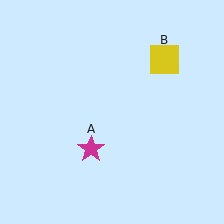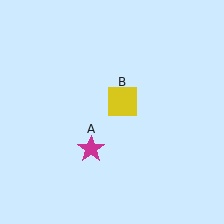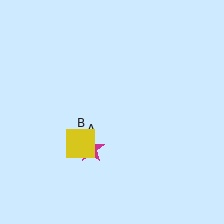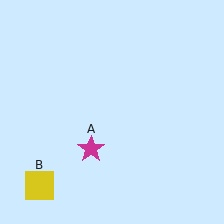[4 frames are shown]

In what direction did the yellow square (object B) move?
The yellow square (object B) moved down and to the left.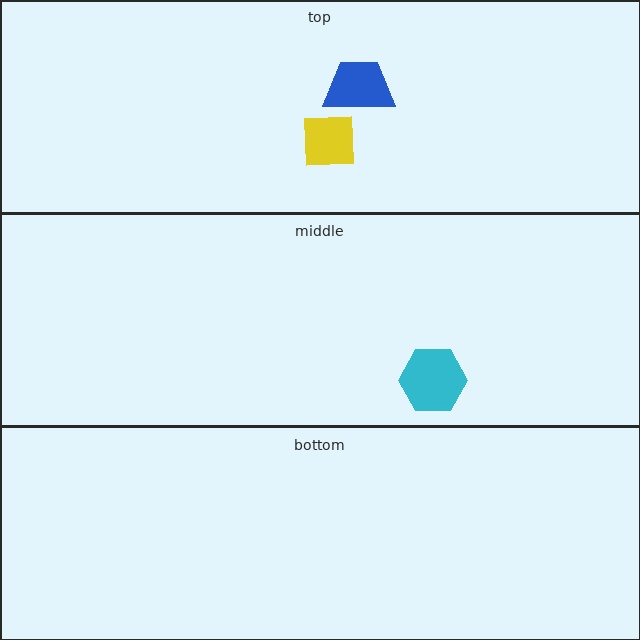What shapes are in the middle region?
The cyan hexagon.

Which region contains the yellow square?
The top region.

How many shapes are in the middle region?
1.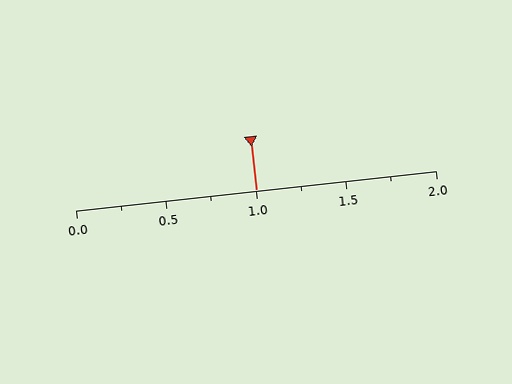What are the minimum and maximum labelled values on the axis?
The axis runs from 0.0 to 2.0.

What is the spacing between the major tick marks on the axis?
The major ticks are spaced 0.5 apart.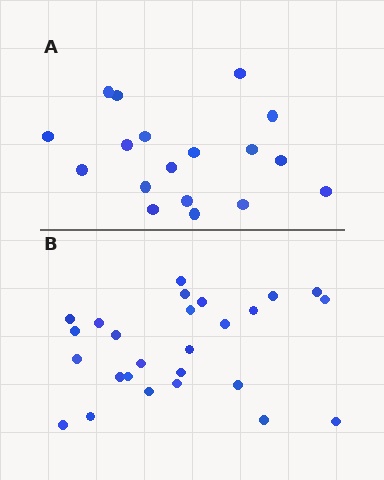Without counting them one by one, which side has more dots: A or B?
Region B (the bottom region) has more dots.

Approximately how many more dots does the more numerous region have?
Region B has roughly 8 or so more dots than region A.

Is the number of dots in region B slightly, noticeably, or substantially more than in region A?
Region B has noticeably more, but not dramatically so. The ratio is roughly 1.4 to 1.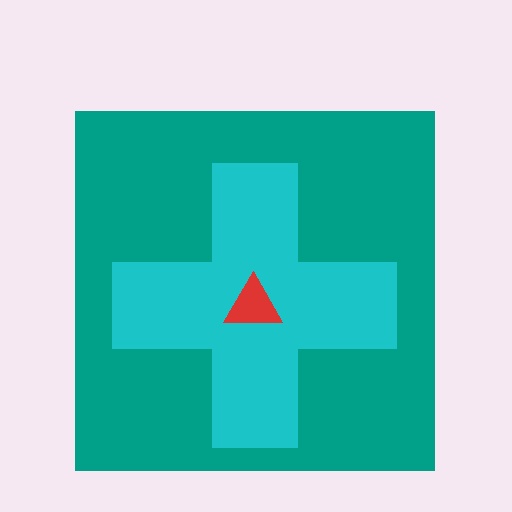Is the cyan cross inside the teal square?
Yes.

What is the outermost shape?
The teal square.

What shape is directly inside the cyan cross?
The red triangle.